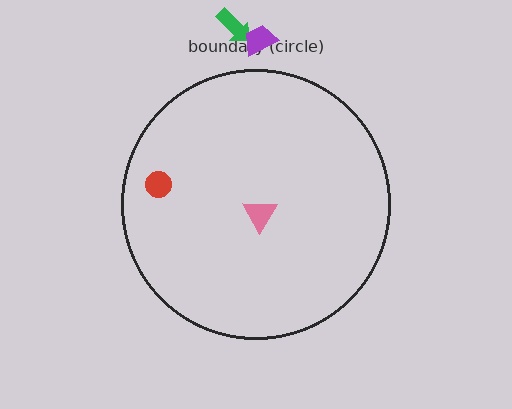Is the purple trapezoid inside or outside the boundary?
Outside.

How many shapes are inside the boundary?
2 inside, 2 outside.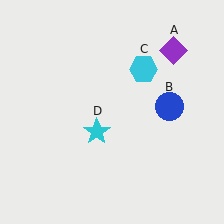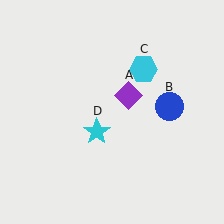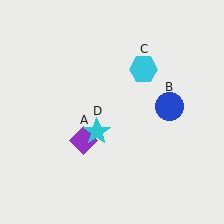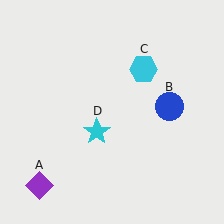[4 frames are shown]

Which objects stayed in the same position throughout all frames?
Blue circle (object B) and cyan hexagon (object C) and cyan star (object D) remained stationary.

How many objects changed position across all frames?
1 object changed position: purple diamond (object A).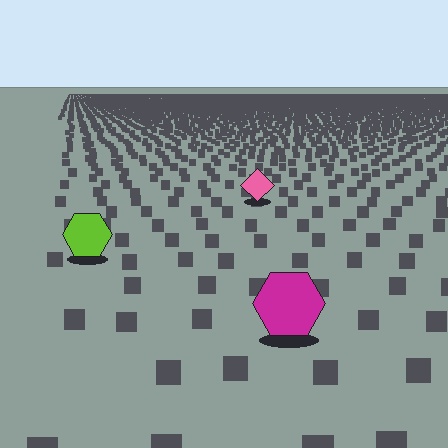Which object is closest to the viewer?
The magenta hexagon is closest. The texture marks near it are larger and more spread out.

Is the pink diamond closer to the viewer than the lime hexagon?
No. The lime hexagon is closer — you can tell from the texture gradient: the ground texture is coarser near it.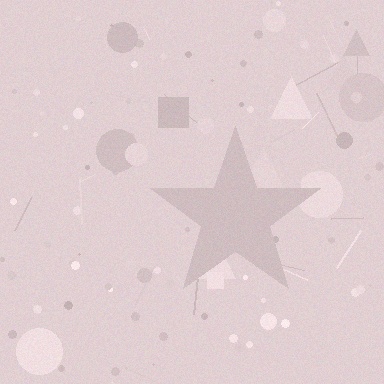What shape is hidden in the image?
A star is hidden in the image.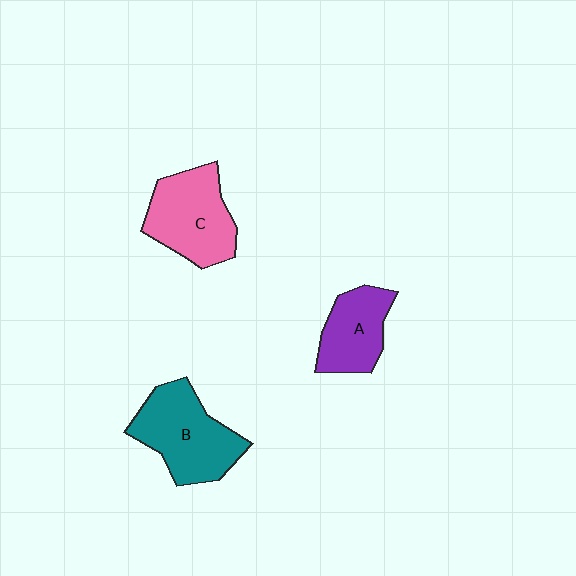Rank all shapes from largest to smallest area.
From largest to smallest: B (teal), C (pink), A (purple).